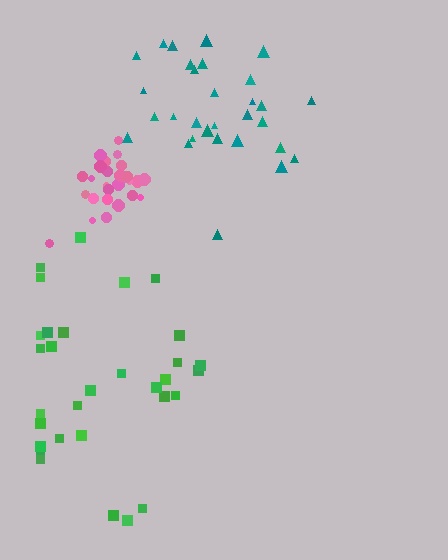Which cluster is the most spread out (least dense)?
Green.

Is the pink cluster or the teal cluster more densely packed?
Pink.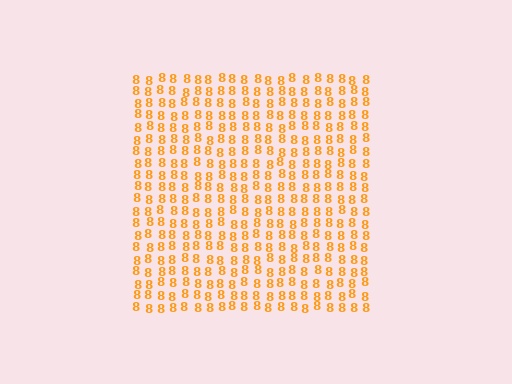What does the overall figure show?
The overall figure shows a square.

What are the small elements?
The small elements are digit 8's.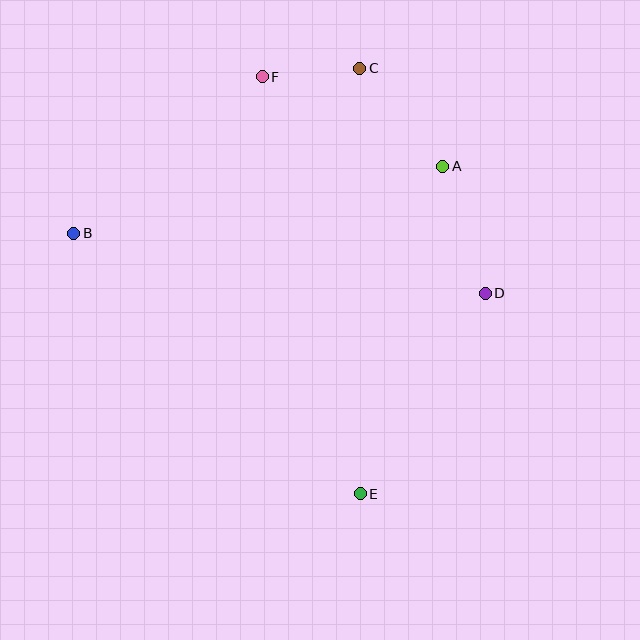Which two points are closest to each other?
Points C and F are closest to each other.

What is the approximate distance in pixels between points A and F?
The distance between A and F is approximately 201 pixels.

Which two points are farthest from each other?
Points E and F are farthest from each other.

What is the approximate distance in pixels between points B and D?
The distance between B and D is approximately 416 pixels.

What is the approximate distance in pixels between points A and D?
The distance between A and D is approximately 134 pixels.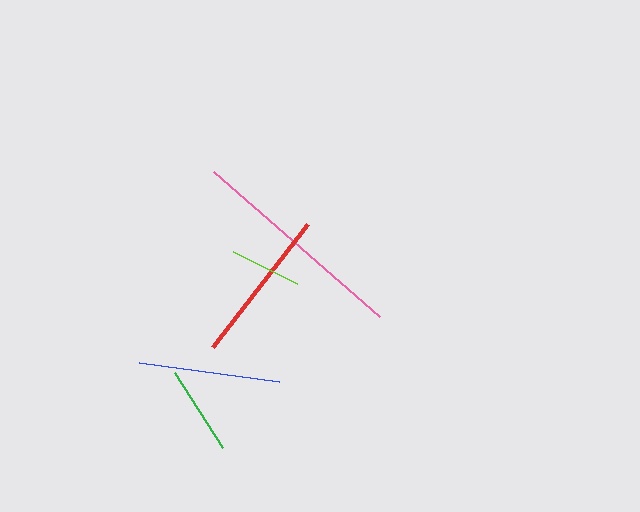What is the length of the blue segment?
The blue segment is approximately 141 pixels long.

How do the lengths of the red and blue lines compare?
The red and blue lines are approximately the same length.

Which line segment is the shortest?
The lime line is the shortest at approximately 72 pixels.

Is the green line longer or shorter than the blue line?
The blue line is longer than the green line.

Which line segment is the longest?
The pink line is the longest at approximately 221 pixels.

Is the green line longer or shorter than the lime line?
The green line is longer than the lime line.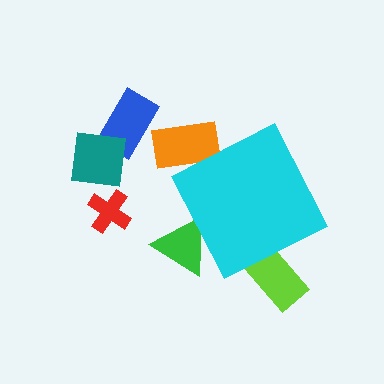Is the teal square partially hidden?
No, the teal square is fully visible.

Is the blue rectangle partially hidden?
No, the blue rectangle is fully visible.